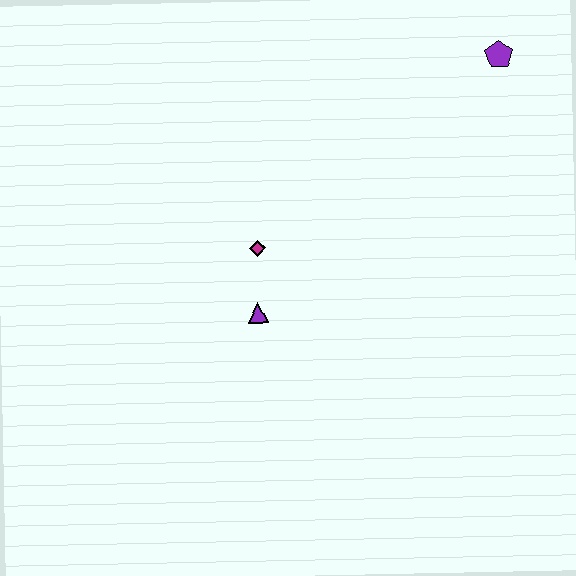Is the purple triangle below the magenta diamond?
Yes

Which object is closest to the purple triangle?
The magenta diamond is closest to the purple triangle.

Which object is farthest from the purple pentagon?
The purple triangle is farthest from the purple pentagon.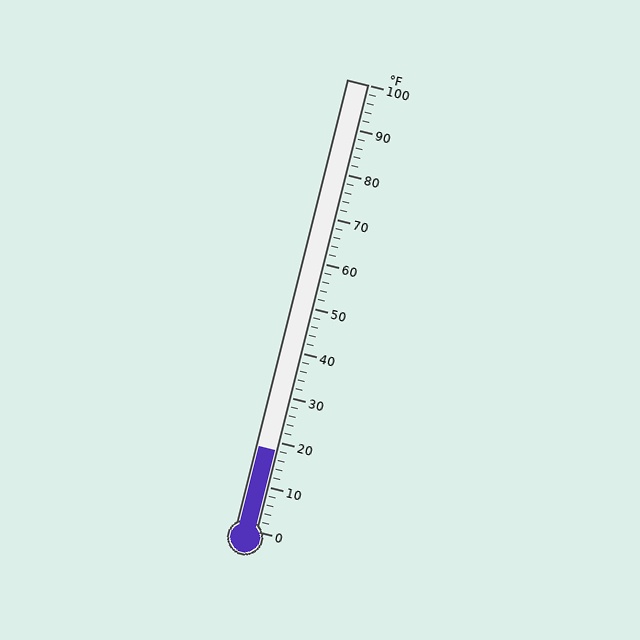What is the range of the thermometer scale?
The thermometer scale ranges from 0°F to 100°F.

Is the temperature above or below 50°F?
The temperature is below 50°F.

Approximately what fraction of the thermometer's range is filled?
The thermometer is filled to approximately 20% of its range.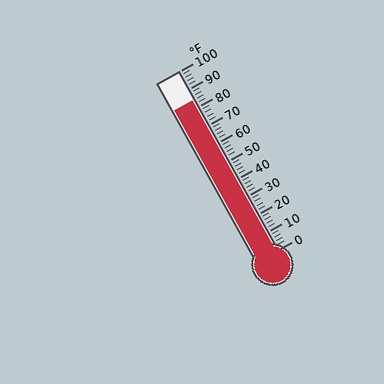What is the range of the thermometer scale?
The thermometer scale ranges from 0°F to 100°F.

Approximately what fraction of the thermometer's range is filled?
The thermometer is filled to approximately 85% of its range.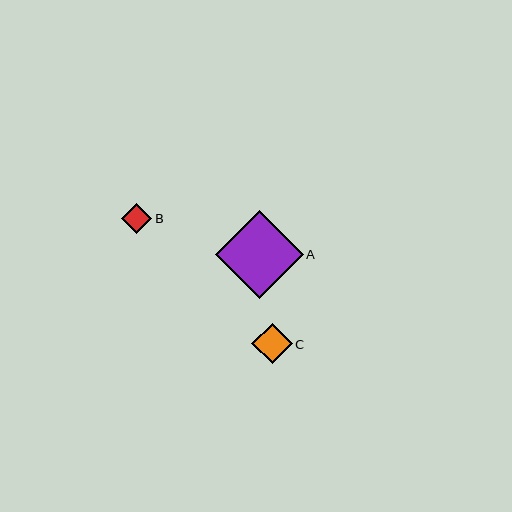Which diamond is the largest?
Diamond A is the largest with a size of approximately 88 pixels.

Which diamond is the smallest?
Diamond B is the smallest with a size of approximately 30 pixels.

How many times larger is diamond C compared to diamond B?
Diamond C is approximately 1.3 times the size of diamond B.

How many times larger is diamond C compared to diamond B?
Diamond C is approximately 1.3 times the size of diamond B.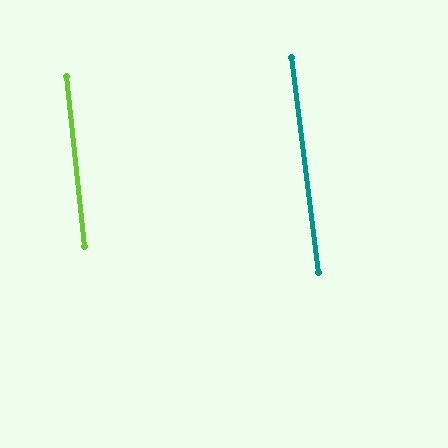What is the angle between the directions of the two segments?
Approximately 1 degree.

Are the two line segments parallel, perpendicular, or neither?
Parallel — their directions differ by only 1.1°.